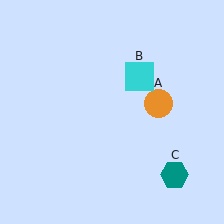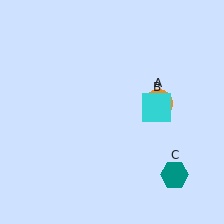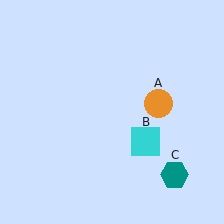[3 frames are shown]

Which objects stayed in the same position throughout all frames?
Orange circle (object A) and teal hexagon (object C) remained stationary.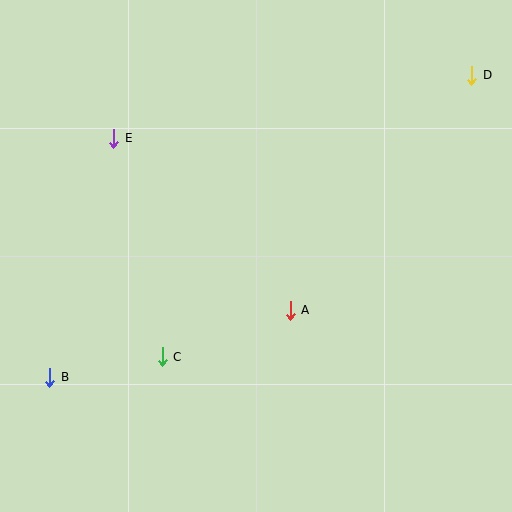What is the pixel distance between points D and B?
The distance between D and B is 518 pixels.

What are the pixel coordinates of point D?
Point D is at (472, 75).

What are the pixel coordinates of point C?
Point C is at (162, 357).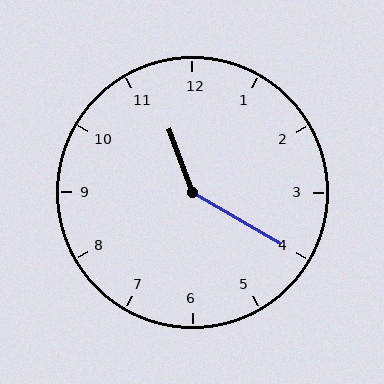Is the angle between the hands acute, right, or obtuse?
It is obtuse.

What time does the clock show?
11:20.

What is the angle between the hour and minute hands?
Approximately 140 degrees.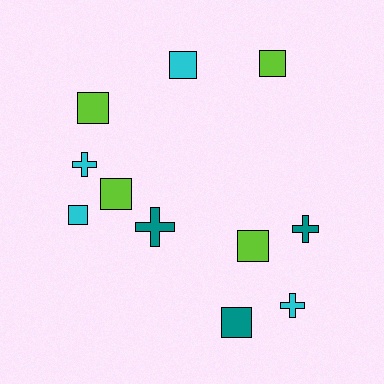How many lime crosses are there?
There are no lime crosses.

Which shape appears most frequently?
Square, with 7 objects.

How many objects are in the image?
There are 11 objects.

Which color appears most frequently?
Lime, with 4 objects.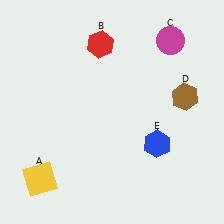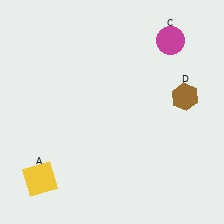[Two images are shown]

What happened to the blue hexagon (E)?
The blue hexagon (E) was removed in Image 2. It was in the bottom-right area of Image 1.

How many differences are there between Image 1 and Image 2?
There are 2 differences between the two images.